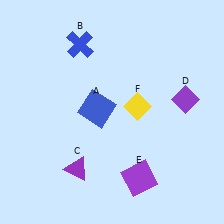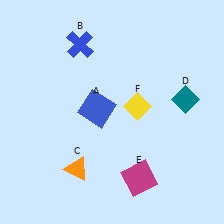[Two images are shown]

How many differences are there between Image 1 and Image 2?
There are 3 differences between the two images.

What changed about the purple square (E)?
In Image 1, E is purple. In Image 2, it changed to magenta.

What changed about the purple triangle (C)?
In Image 1, C is purple. In Image 2, it changed to orange.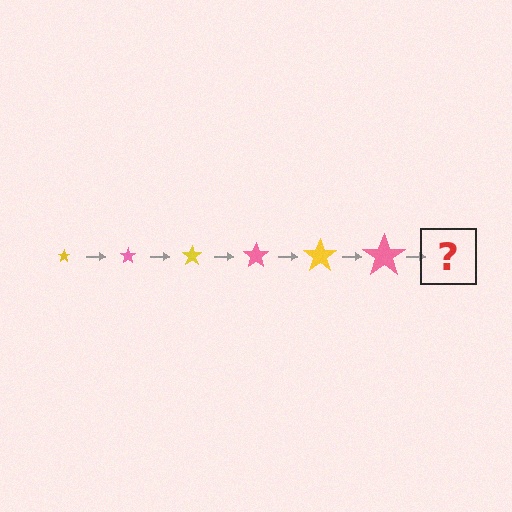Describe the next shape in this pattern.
It should be a yellow star, larger than the previous one.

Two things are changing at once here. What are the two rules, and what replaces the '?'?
The two rules are that the star grows larger each step and the color cycles through yellow and pink. The '?' should be a yellow star, larger than the previous one.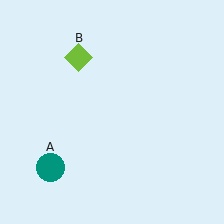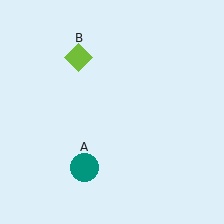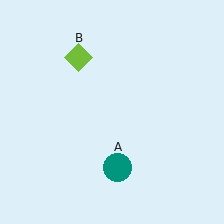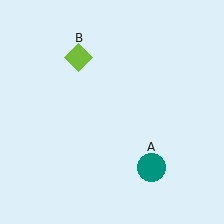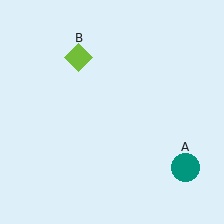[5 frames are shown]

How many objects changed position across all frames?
1 object changed position: teal circle (object A).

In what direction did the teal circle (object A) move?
The teal circle (object A) moved right.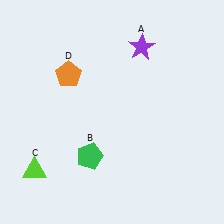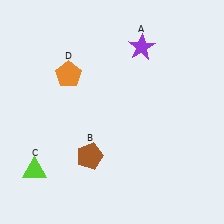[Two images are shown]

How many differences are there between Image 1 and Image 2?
There is 1 difference between the two images.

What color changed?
The pentagon (B) changed from green in Image 1 to brown in Image 2.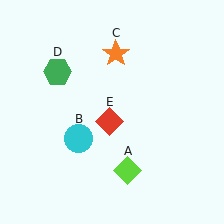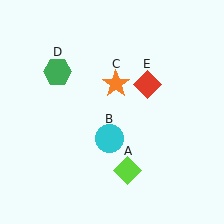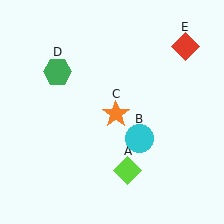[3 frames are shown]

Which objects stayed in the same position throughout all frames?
Lime diamond (object A) and green hexagon (object D) remained stationary.